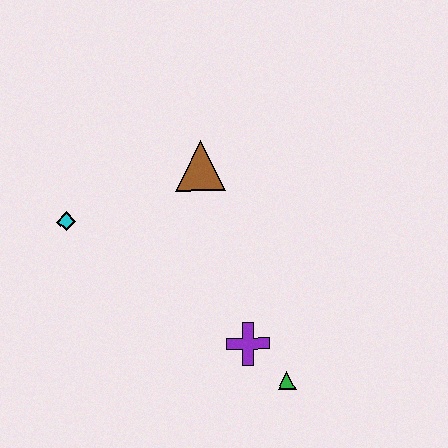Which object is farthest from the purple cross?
The cyan diamond is farthest from the purple cross.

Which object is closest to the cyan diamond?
The brown triangle is closest to the cyan diamond.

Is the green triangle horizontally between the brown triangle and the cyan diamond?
No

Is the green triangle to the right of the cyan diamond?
Yes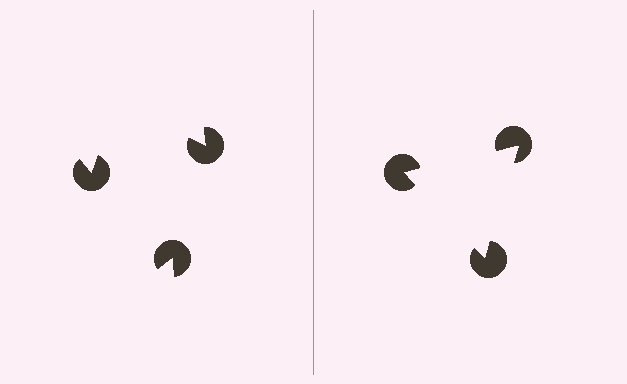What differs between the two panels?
The pac-man discs are positioned identically on both sides; only the wedge orientations differ. On the right they align to a triangle; on the left they are misaligned.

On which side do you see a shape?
An illusory triangle appears on the right side. On the left side the wedge cuts are rotated, so no coherent shape forms.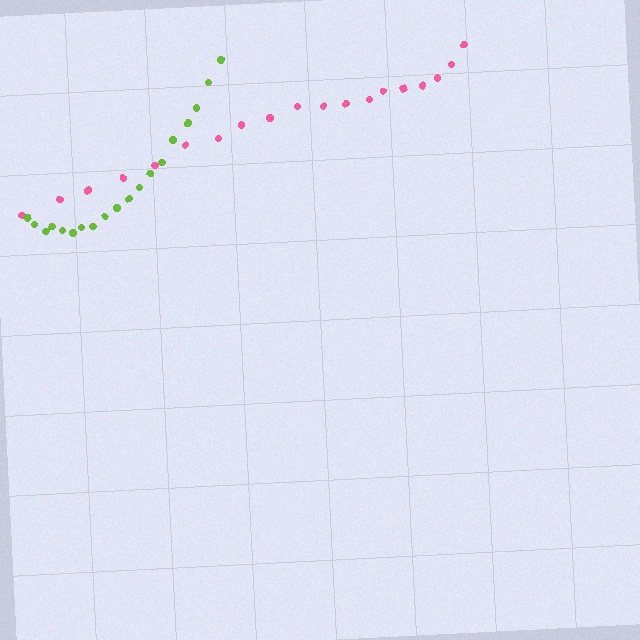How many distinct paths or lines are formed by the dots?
There are 2 distinct paths.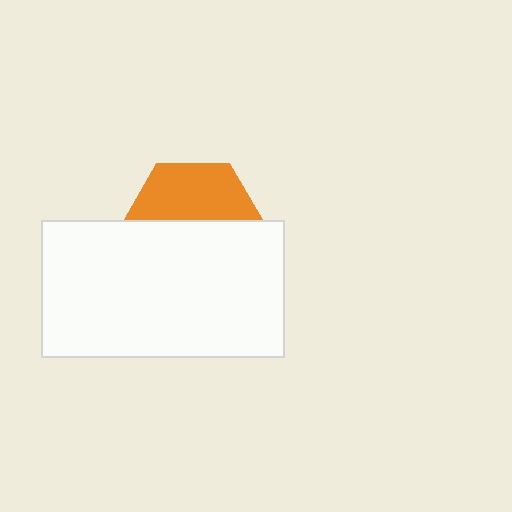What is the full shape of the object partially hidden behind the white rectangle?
The partially hidden object is an orange hexagon.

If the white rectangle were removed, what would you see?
You would see the complete orange hexagon.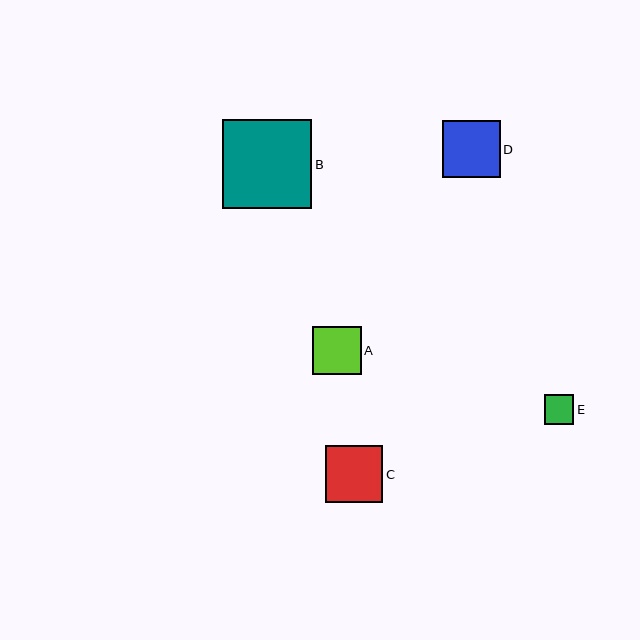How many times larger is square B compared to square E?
Square B is approximately 3.0 times the size of square E.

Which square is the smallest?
Square E is the smallest with a size of approximately 30 pixels.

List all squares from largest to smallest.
From largest to smallest: B, D, C, A, E.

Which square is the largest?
Square B is the largest with a size of approximately 90 pixels.